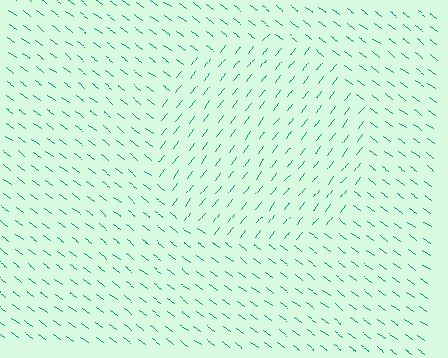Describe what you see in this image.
The image is filled with small teal line segments. A circle region in the image has lines oriented differently from the surrounding lines, creating a visible texture boundary.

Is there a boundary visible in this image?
Yes, there is a texture boundary formed by a change in line orientation.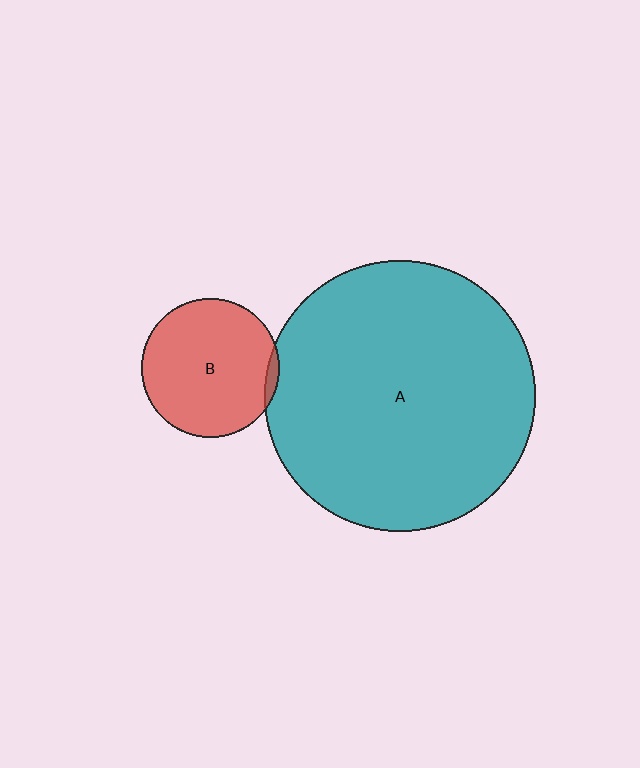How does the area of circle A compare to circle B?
Approximately 3.8 times.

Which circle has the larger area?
Circle A (teal).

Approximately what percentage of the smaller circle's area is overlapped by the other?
Approximately 5%.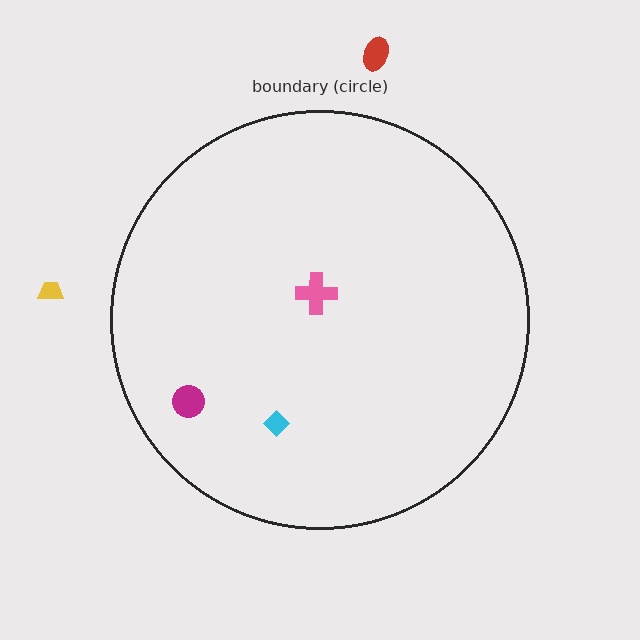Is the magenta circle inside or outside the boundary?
Inside.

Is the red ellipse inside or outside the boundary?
Outside.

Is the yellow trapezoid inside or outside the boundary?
Outside.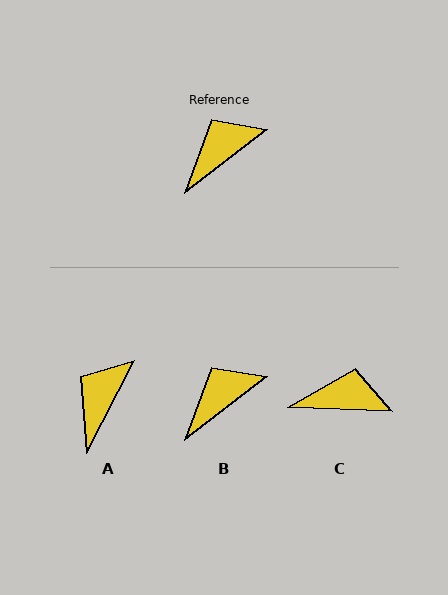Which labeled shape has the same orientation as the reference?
B.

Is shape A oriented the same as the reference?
No, it is off by about 25 degrees.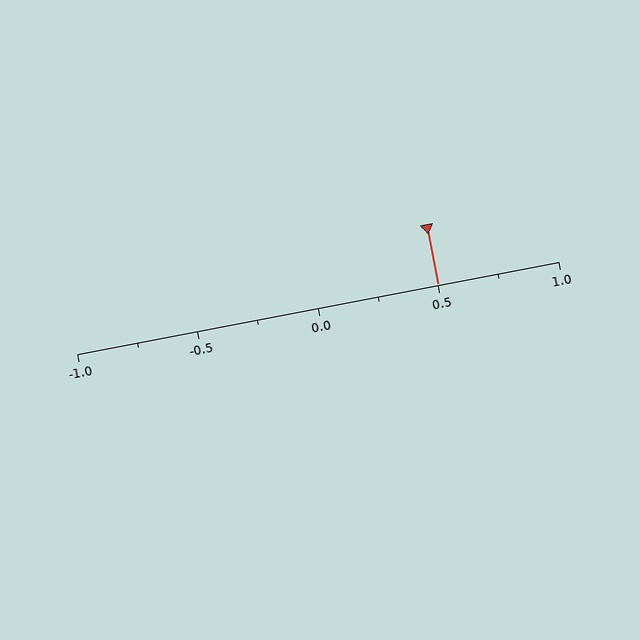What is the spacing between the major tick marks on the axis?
The major ticks are spaced 0.5 apart.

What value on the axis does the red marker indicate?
The marker indicates approximately 0.5.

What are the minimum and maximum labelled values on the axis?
The axis runs from -1.0 to 1.0.